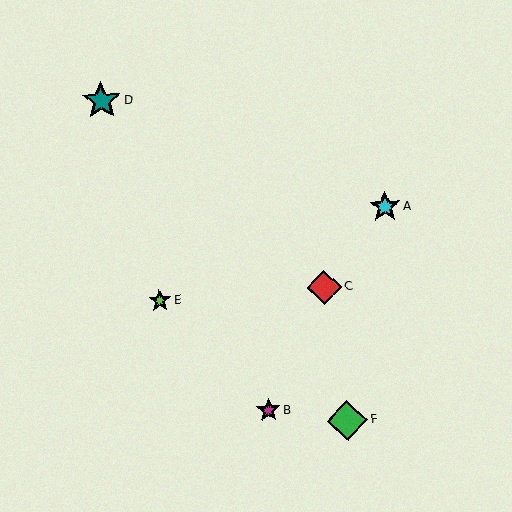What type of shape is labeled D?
Shape D is a teal star.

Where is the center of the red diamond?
The center of the red diamond is at (324, 287).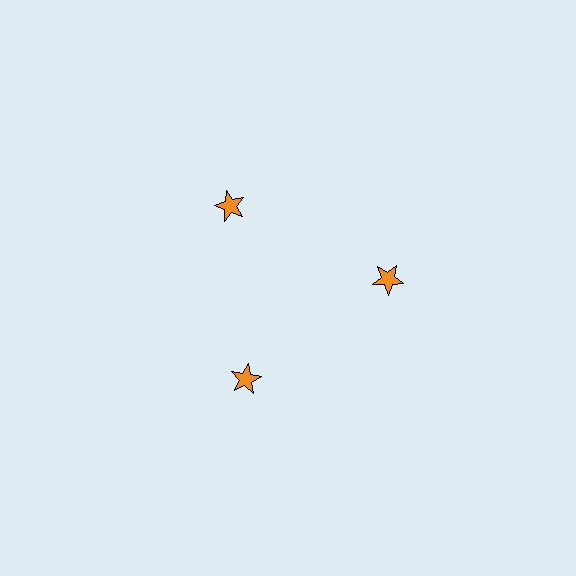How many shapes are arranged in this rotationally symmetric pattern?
There are 3 shapes, arranged in 3 groups of 1.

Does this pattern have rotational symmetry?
Yes, this pattern has 3-fold rotational symmetry. It looks the same after rotating 120 degrees around the center.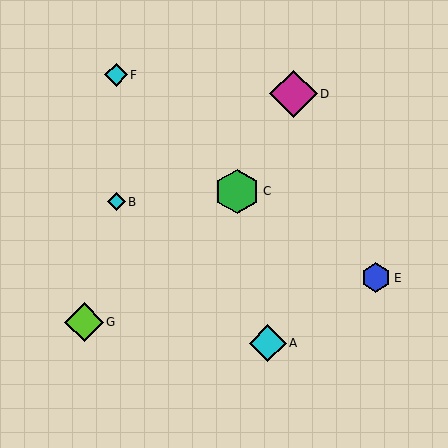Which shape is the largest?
The magenta diamond (labeled D) is the largest.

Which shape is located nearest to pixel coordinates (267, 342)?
The cyan diamond (labeled A) at (268, 343) is nearest to that location.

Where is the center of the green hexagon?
The center of the green hexagon is at (237, 191).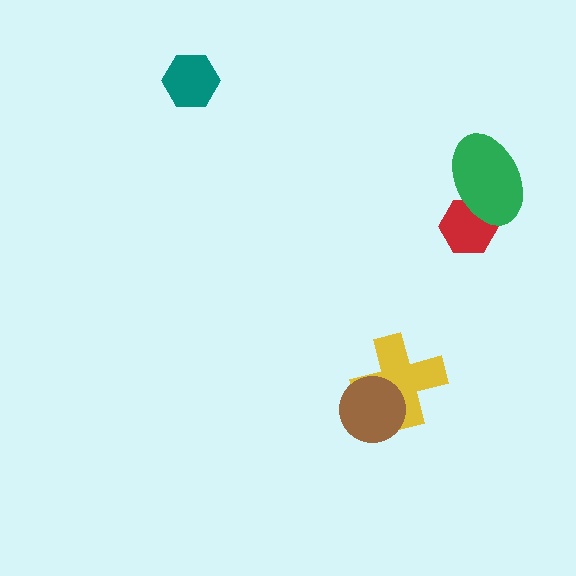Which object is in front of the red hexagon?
The green ellipse is in front of the red hexagon.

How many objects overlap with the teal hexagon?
0 objects overlap with the teal hexagon.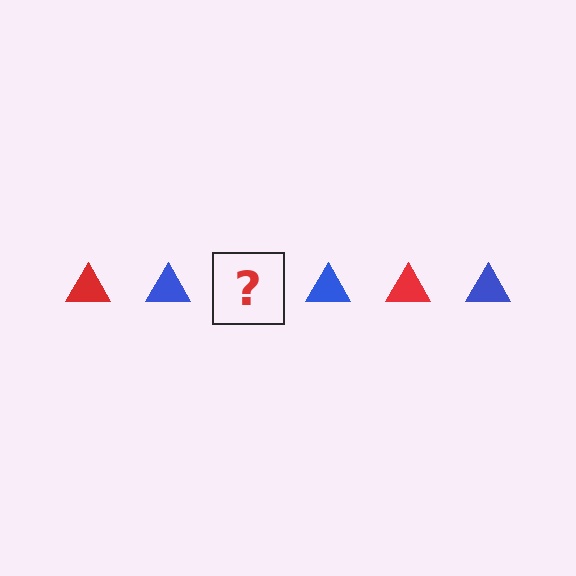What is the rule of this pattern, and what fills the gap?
The rule is that the pattern cycles through red, blue triangles. The gap should be filled with a red triangle.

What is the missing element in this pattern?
The missing element is a red triangle.